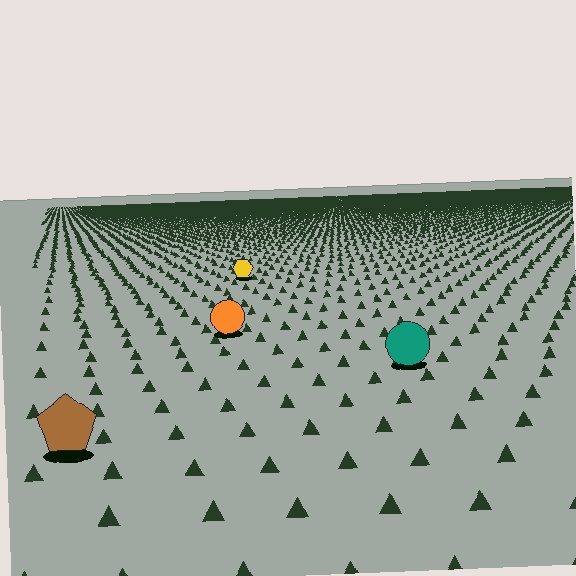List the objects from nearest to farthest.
From nearest to farthest: the brown pentagon, the teal circle, the orange circle, the yellow hexagon.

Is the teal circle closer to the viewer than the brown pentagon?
No. The brown pentagon is closer — you can tell from the texture gradient: the ground texture is coarser near it.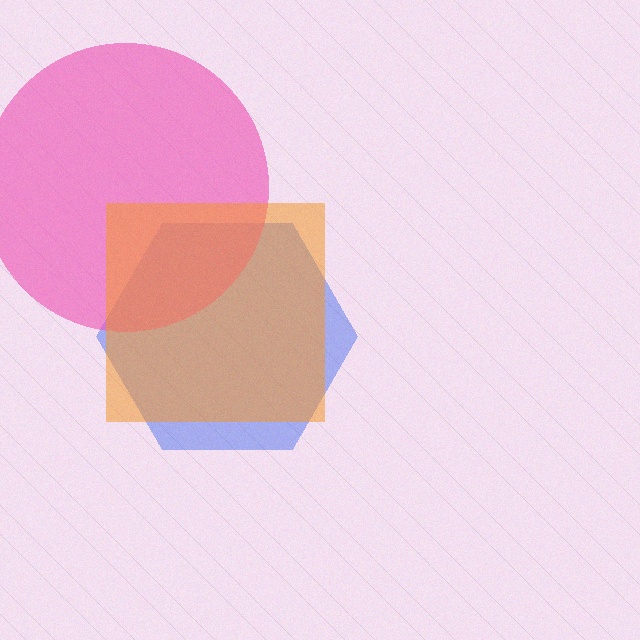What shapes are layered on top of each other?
The layered shapes are: a blue hexagon, a pink circle, an orange square.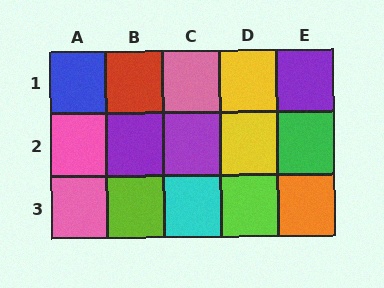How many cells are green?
1 cell is green.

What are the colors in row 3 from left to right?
Pink, lime, cyan, lime, orange.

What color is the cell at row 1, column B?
Red.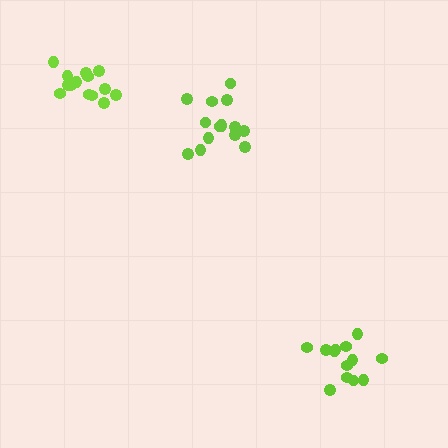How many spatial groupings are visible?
There are 3 spatial groupings.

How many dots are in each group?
Group 1: 13 dots, Group 2: 15 dots, Group 3: 15 dots (43 total).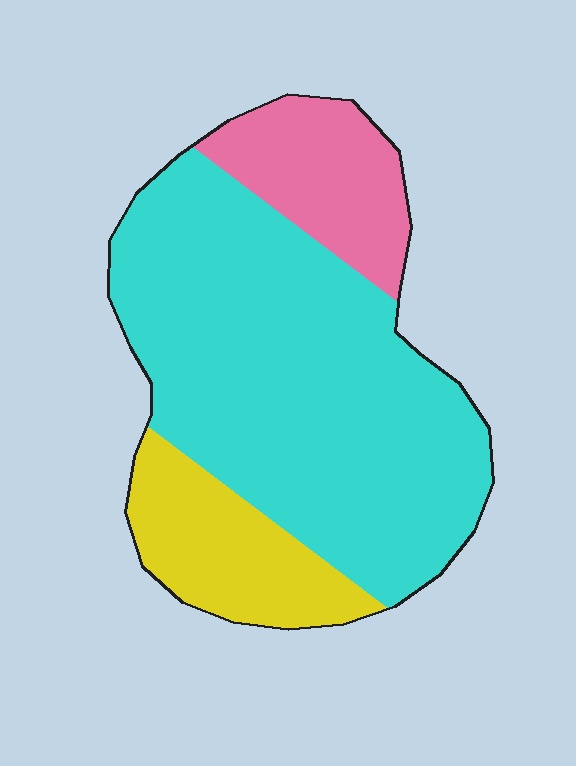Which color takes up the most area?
Cyan, at roughly 65%.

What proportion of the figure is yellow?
Yellow takes up about one sixth (1/6) of the figure.